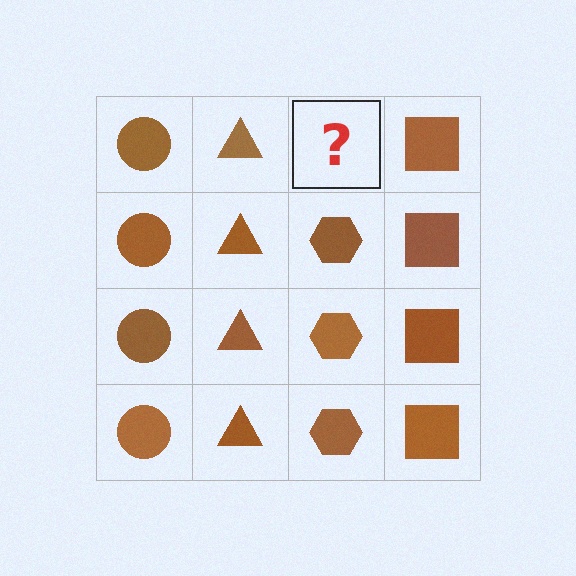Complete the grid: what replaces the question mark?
The question mark should be replaced with a brown hexagon.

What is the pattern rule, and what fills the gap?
The rule is that each column has a consistent shape. The gap should be filled with a brown hexagon.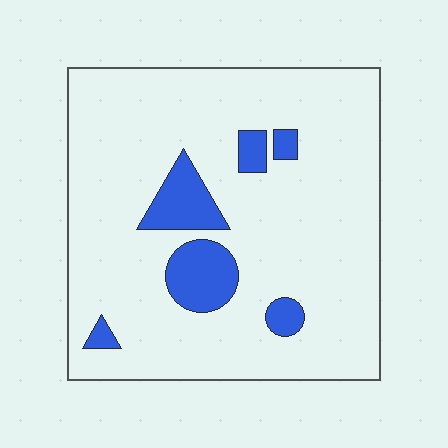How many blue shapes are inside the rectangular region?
6.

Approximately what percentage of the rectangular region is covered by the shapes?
Approximately 10%.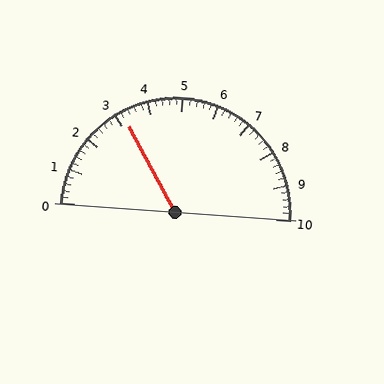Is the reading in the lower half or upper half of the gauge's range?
The reading is in the lower half of the range (0 to 10).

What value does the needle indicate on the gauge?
The needle indicates approximately 3.2.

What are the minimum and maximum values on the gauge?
The gauge ranges from 0 to 10.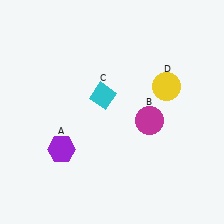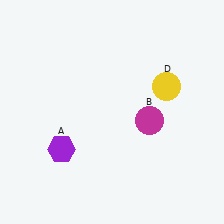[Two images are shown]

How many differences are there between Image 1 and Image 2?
There is 1 difference between the two images.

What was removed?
The cyan diamond (C) was removed in Image 2.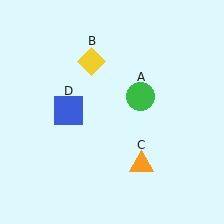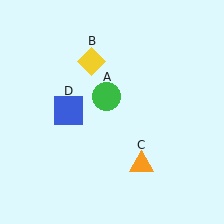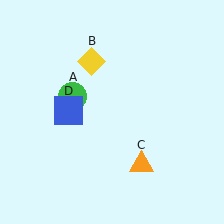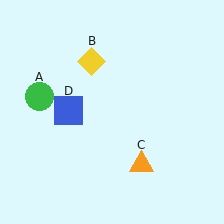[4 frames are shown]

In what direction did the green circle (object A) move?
The green circle (object A) moved left.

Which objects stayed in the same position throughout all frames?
Yellow diamond (object B) and orange triangle (object C) and blue square (object D) remained stationary.